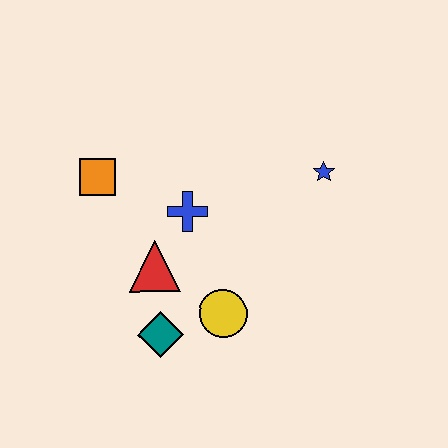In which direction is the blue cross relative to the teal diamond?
The blue cross is above the teal diamond.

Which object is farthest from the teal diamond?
The blue star is farthest from the teal diamond.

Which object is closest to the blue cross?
The red triangle is closest to the blue cross.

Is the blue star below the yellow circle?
No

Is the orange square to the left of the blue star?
Yes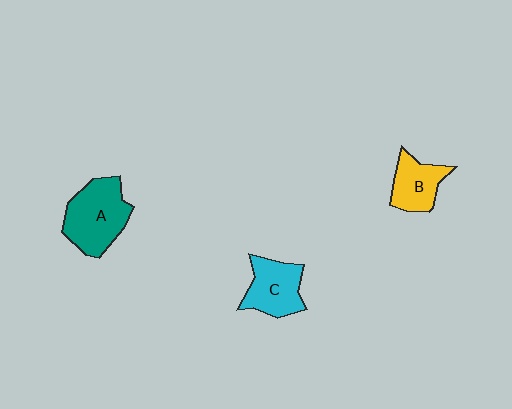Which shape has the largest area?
Shape A (teal).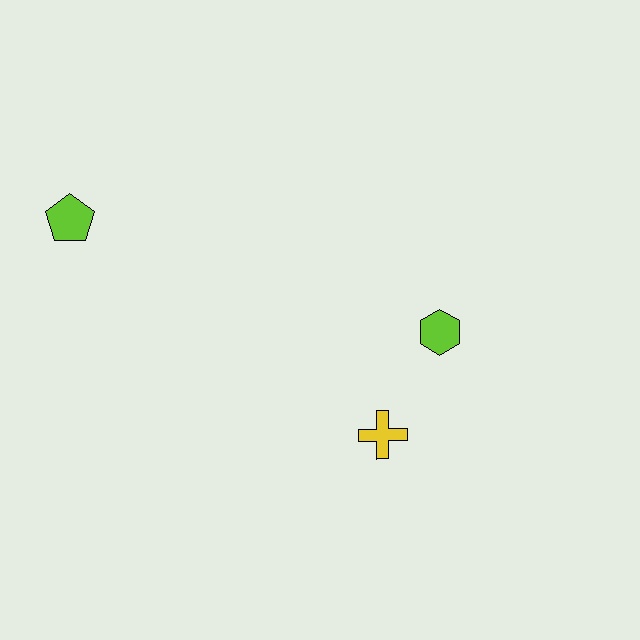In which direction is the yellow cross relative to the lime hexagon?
The yellow cross is below the lime hexagon.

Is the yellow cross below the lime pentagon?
Yes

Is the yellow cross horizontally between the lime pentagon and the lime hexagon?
Yes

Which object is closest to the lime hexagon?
The yellow cross is closest to the lime hexagon.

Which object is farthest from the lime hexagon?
The lime pentagon is farthest from the lime hexagon.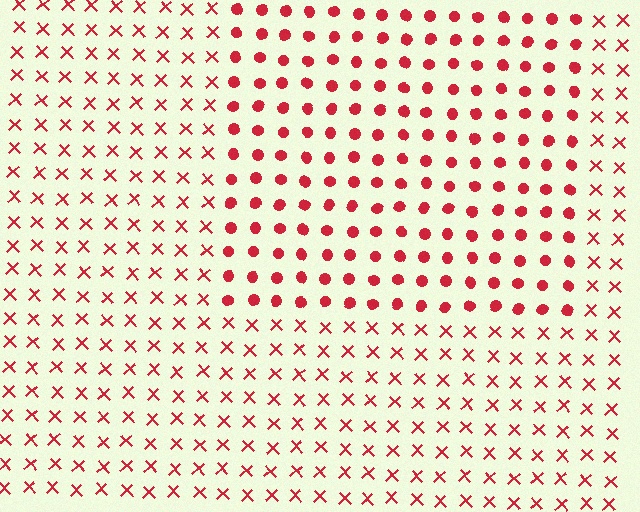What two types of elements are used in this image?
The image uses circles inside the rectangle region and X marks outside it.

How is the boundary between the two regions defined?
The boundary is defined by a change in element shape: circles inside vs. X marks outside. All elements share the same color and spacing.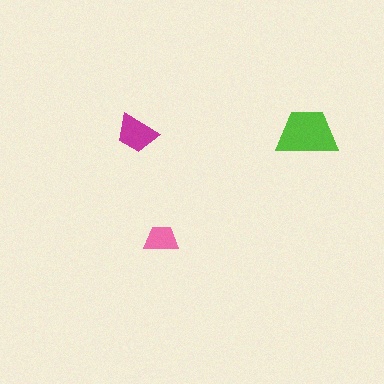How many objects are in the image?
There are 3 objects in the image.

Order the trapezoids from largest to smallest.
the lime one, the magenta one, the pink one.